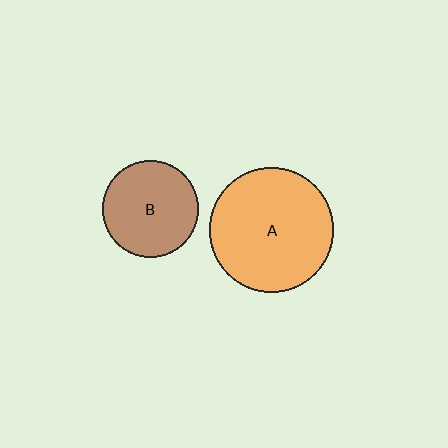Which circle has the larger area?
Circle A (orange).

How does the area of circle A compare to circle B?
Approximately 1.6 times.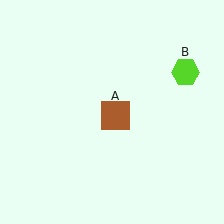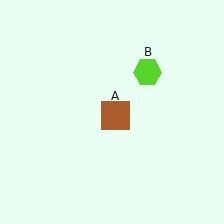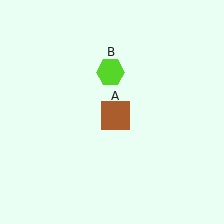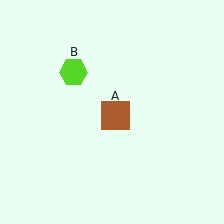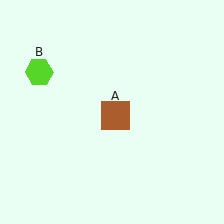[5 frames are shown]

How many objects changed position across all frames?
1 object changed position: lime hexagon (object B).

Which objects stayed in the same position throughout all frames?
Brown square (object A) remained stationary.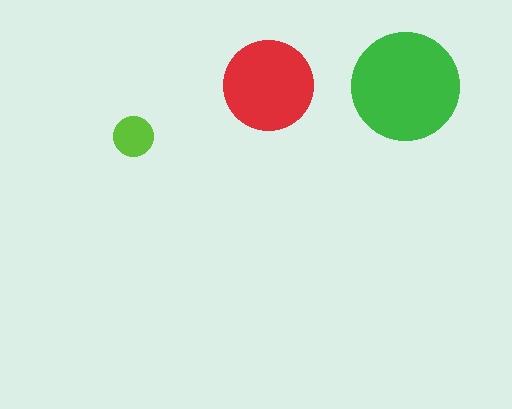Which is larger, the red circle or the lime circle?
The red one.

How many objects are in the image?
There are 3 objects in the image.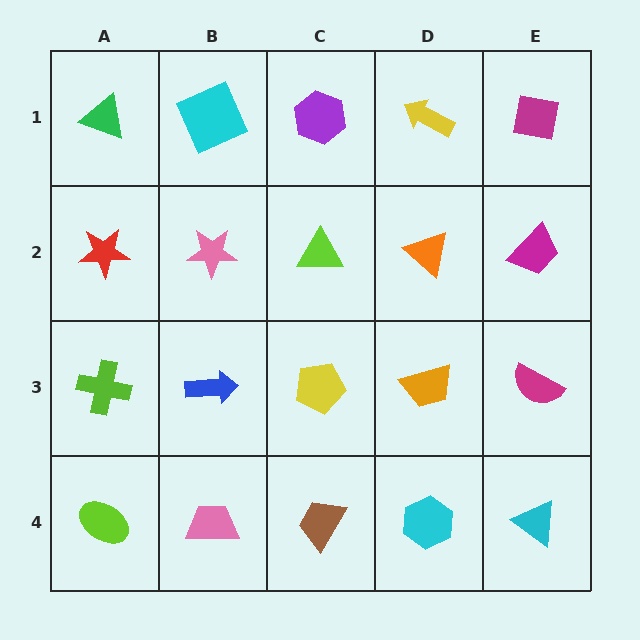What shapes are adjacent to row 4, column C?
A yellow pentagon (row 3, column C), a pink trapezoid (row 4, column B), a cyan hexagon (row 4, column D).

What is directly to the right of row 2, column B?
A lime triangle.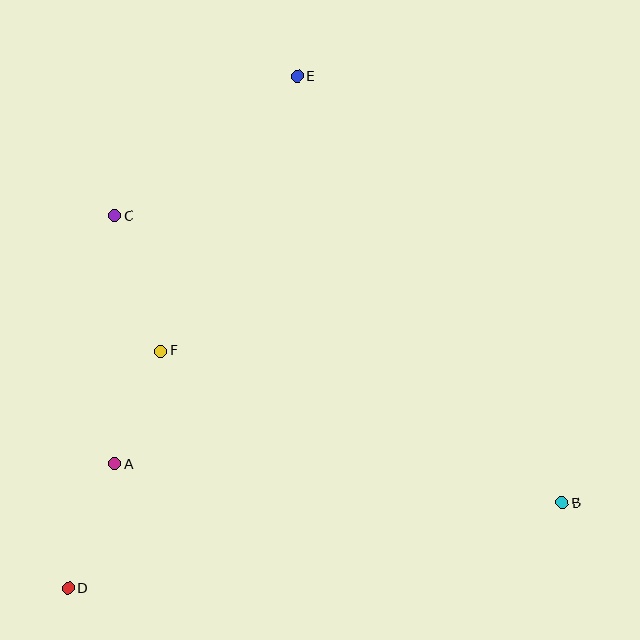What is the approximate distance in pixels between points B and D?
The distance between B and D is approximately 502 pixels.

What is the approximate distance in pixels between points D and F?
The distance between D and F is approximately 255 pixels.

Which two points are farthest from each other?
Points D and E are farthest from each other.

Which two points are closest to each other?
Points A and F are closest to each other.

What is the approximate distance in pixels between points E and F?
The distance between E and F is approximately 307 pixels.